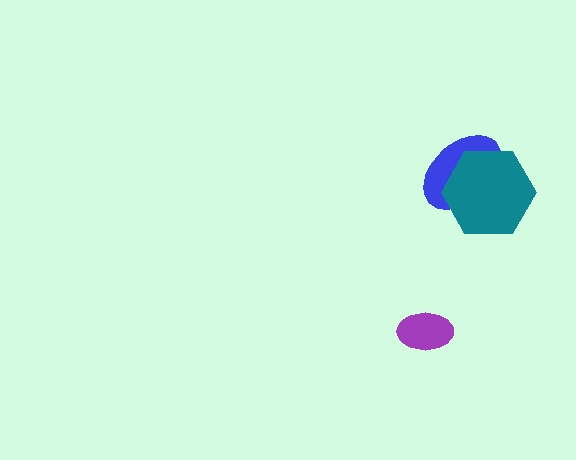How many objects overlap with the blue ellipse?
1 object overlaps with the blue ellipse.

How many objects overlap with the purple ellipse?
0 objects overlap with the purple ellipse.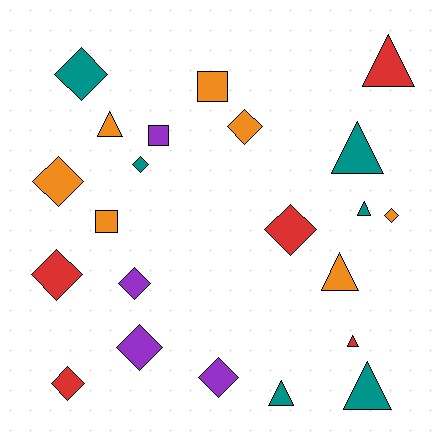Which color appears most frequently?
Orange, with 7 objects.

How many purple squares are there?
There is 1 purple square.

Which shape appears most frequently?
Diamond, with 11 objects.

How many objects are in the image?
There are 22 objects.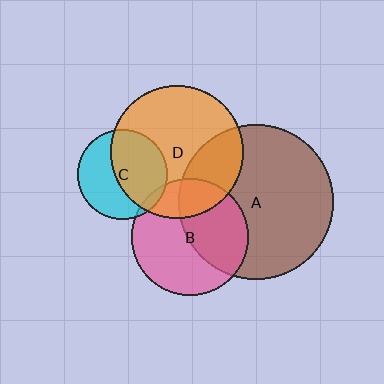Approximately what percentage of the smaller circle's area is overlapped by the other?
Approximately 55%.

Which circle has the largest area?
Circle A (brown).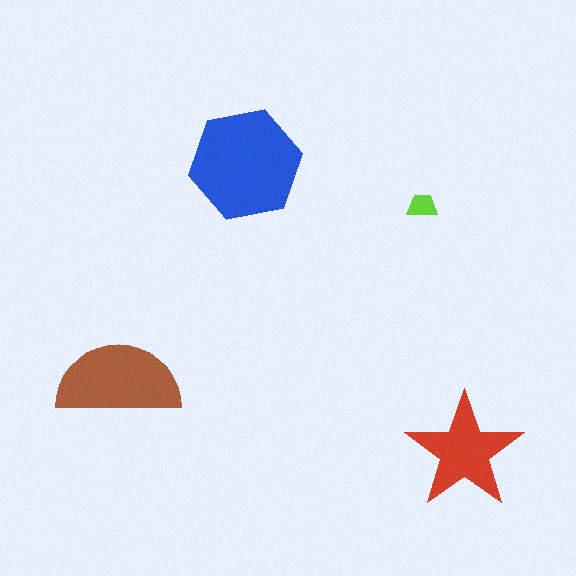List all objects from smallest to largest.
The lime trapezoid, the red star, the brown semicircle, the blue hexagon.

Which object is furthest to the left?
The brown semicircle is leftmost.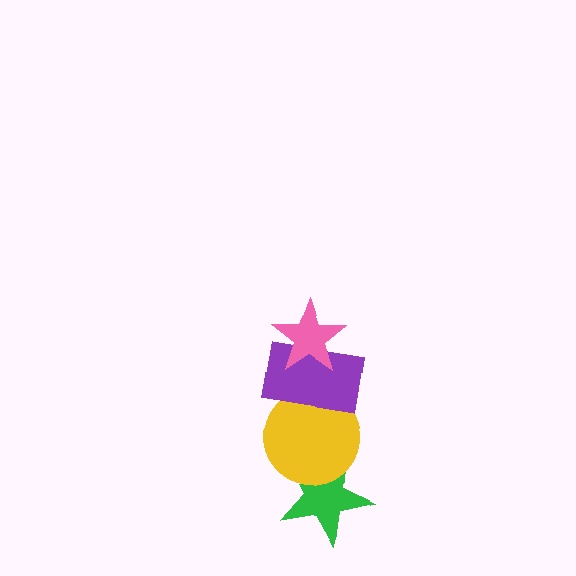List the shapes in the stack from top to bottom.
From top to bottom: the pink star, the purple rectangle, the yellow circle, the green star.